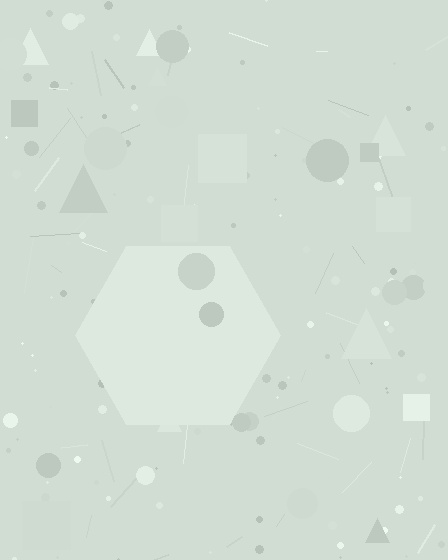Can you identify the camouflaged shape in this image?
The camouflaged shape is a hexagon.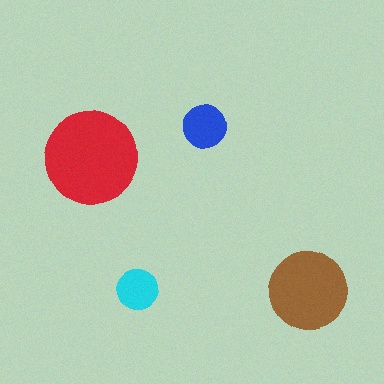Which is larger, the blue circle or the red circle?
The red one.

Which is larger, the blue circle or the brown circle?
The brown one.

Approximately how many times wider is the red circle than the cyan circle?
About 2.5 times wider.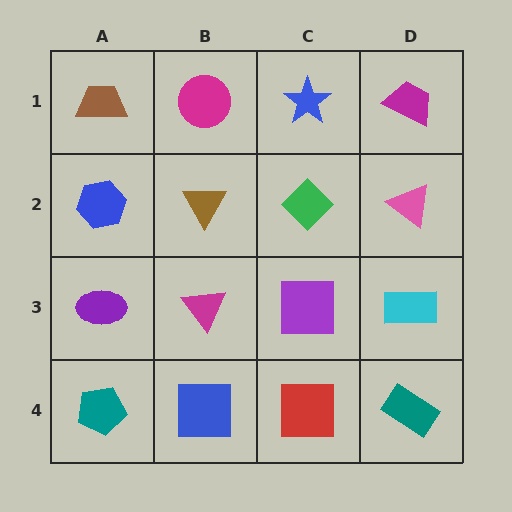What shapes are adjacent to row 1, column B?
A brown triangle (row 2, column B), a brown trapezoid (row 1, column A), a blue star (row 1, column C).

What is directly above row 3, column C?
A green diamond.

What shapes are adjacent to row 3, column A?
A blue hexagon (row 2, column A), a teal pentagon (row 4, column A), a magenta triangle (row 3, column B).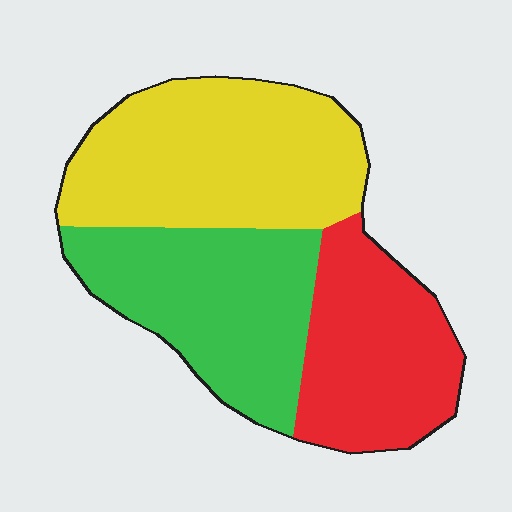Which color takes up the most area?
Yellow, at roughly 40%.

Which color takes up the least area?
Red, at roughly 30%.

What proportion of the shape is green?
Green takes up between a sixth and a third of the shape.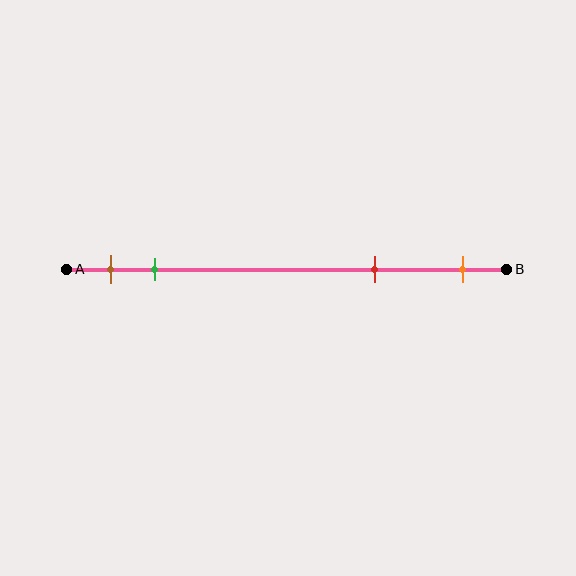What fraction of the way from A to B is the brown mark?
The brown mark is approximately 10% (0.1) of the way from A to B.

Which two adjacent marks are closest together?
The brown and green marks are the closest adjacent pair.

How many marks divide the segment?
There are 4 marks dividing the segment.